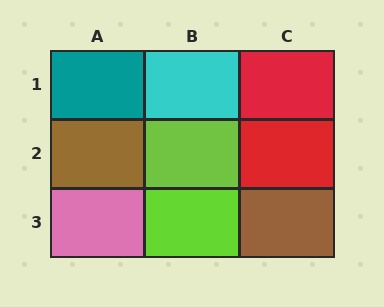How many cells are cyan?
1 cell is cyan.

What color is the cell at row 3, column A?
Pink.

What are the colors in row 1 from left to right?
Teal, cyan, red.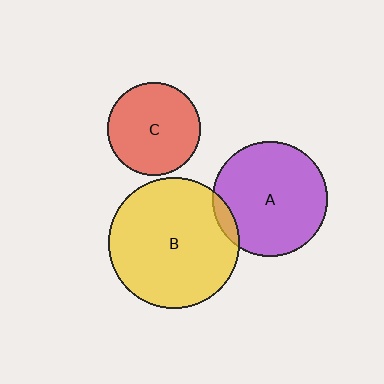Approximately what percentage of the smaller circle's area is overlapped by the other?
Approximately 5%.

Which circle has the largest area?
Circle B (yellow).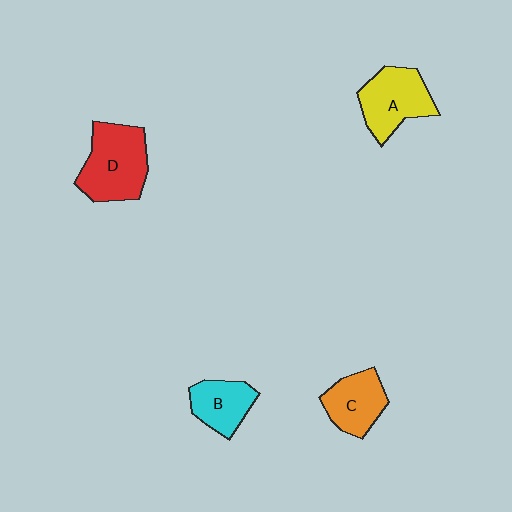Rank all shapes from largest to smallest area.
From largest to smallest: D (red), A (yellow), C (orange), B (cyan).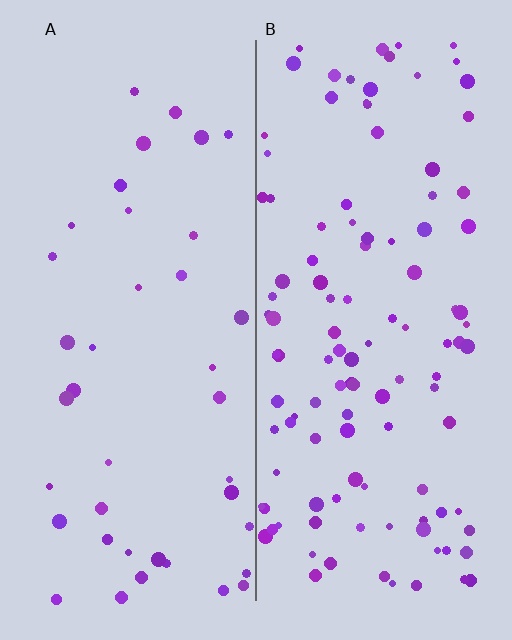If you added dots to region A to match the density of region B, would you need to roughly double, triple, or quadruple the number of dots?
Approximately triple.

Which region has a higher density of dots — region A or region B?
B (the right).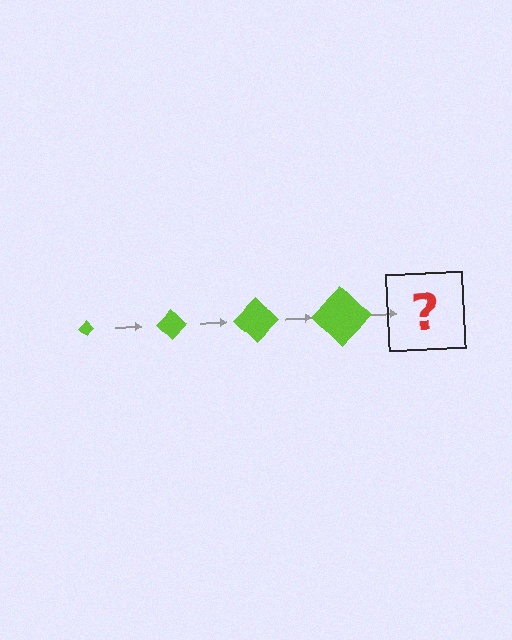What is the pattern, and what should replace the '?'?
The pattern is that the diamond gets progressively larger each step. The '?' should be a lime diamond, larger than the previous one.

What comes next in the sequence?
The next element should be a lime diamond, larger than the previous one.